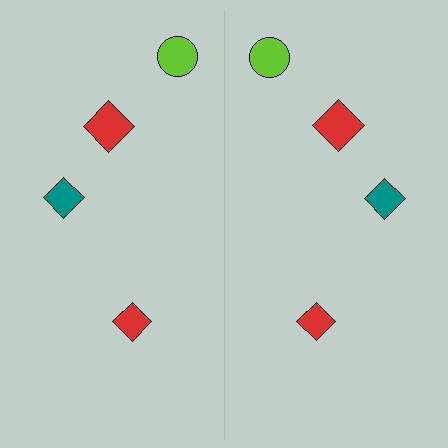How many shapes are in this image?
There are 8 shapes in this image.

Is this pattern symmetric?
Yes, this pattern has bilateral (reflection) symmetry.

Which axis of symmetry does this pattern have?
The pattern has a vertical axis of symmetry running through the center of the image.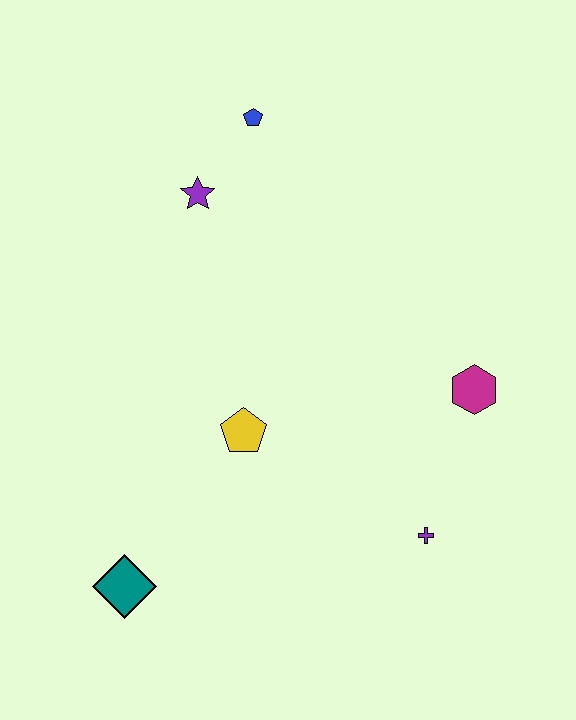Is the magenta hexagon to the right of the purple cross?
Yes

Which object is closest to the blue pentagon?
The purple star is closest to the blue pentagon.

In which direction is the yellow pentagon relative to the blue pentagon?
The yellow pentagon is below the blue pentagon.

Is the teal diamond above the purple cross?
No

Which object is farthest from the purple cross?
The blue pentagon is farthest from the purple cross.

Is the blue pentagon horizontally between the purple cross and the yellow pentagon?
Yes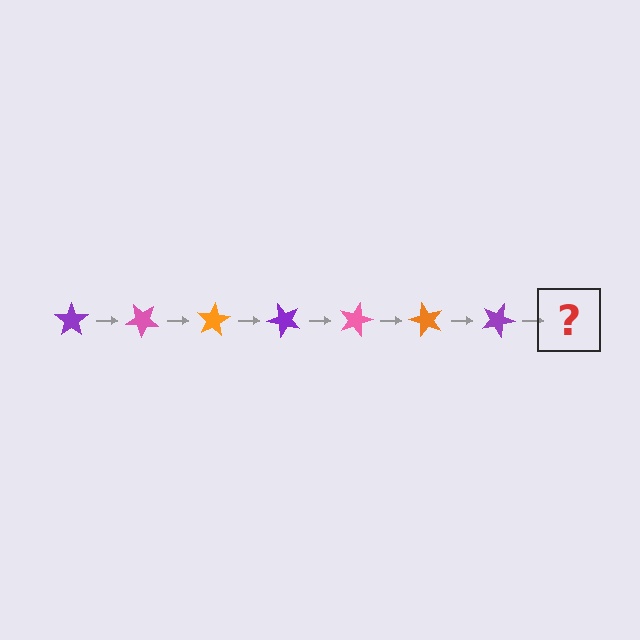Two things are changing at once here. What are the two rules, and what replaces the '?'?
The two rules are that it rotates 40 degrees each step and the color cycles through purple, pink, and orange. The '?' should be a pink star, rotated 280 degrees from the start.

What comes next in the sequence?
The next element should be a pink star, rotated 280 degrees from the start.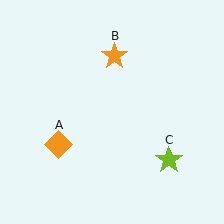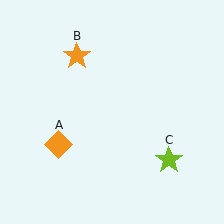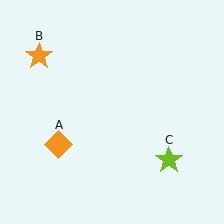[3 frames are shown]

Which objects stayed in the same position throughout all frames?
Orange diamond (object A) and lime star (object C) remained stationary.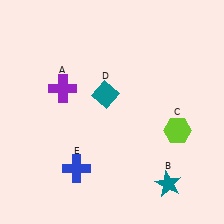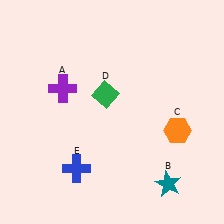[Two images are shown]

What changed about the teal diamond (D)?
In Image 1, D is teal. In Image 2, it changed to green.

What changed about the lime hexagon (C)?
In Image 1, C is lime. In Image 2, it changed to orange.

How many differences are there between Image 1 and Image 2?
There are 2 differences between the two images.